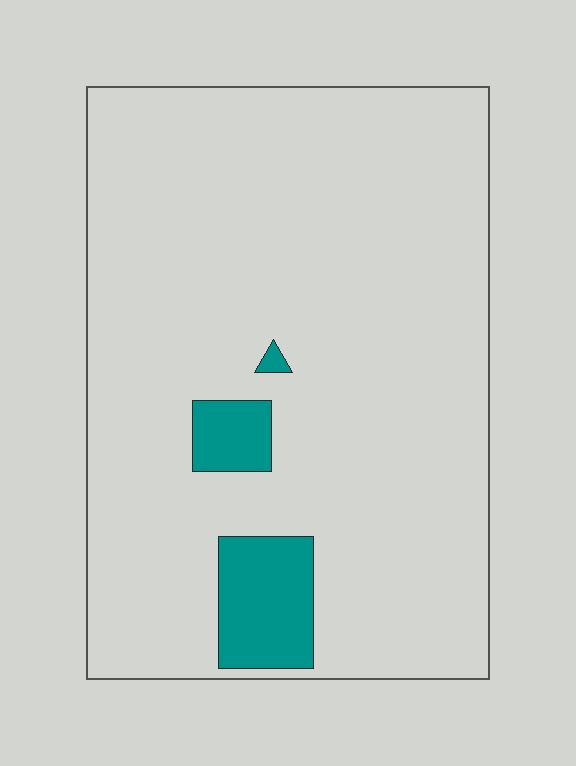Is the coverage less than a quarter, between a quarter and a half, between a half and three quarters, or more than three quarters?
Less than a quarter.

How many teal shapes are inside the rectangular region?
3.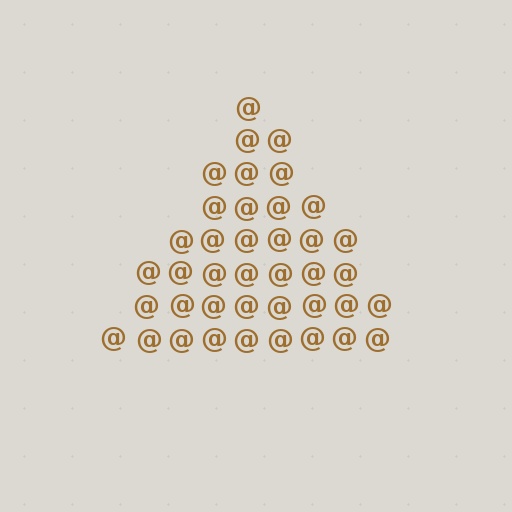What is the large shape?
The large shape is a triangle.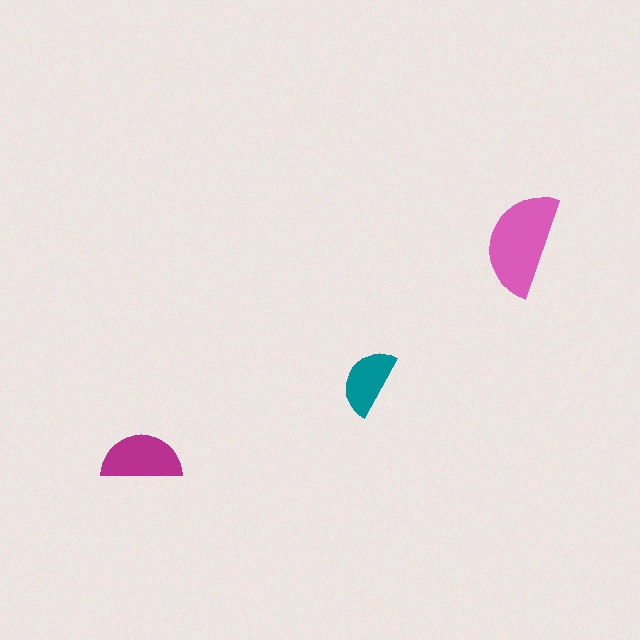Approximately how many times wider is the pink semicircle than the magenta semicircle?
About 1.5 times wider.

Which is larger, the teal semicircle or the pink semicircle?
The pink one.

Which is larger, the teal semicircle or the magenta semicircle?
The magenta one.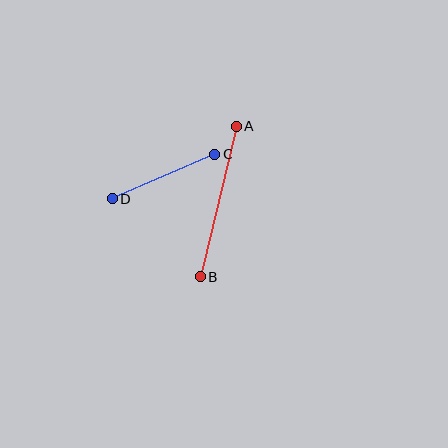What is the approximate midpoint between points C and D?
The midpoint is at approximately (163, 176) pixels.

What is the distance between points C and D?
The distance is approximately 111 pixels.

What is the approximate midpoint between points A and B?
The midpoint is at approximately (218, 201) pixels.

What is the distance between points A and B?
The distance is approximately 154 pixels.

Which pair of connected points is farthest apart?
Points A and B are farthest apart.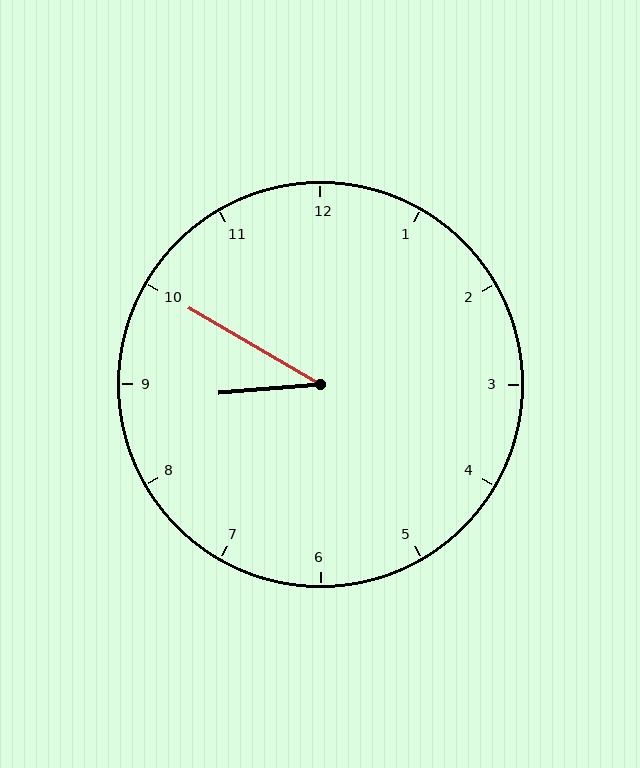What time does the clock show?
8:50.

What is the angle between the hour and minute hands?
Approximately 35 degrees.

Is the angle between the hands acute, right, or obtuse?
It is acute.